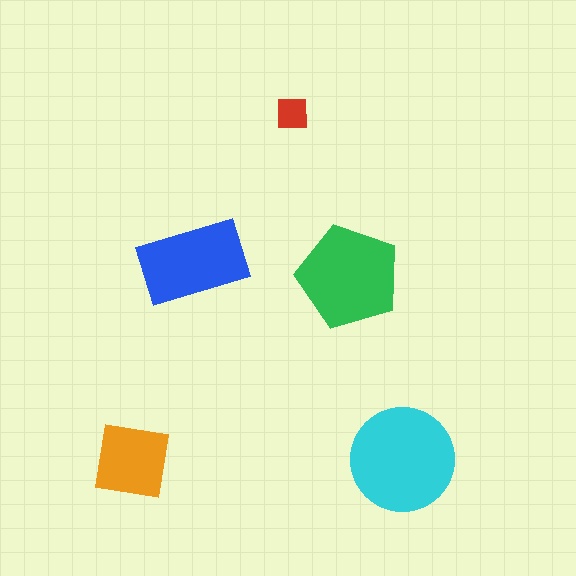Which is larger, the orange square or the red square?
The orange square.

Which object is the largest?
The cyan circle.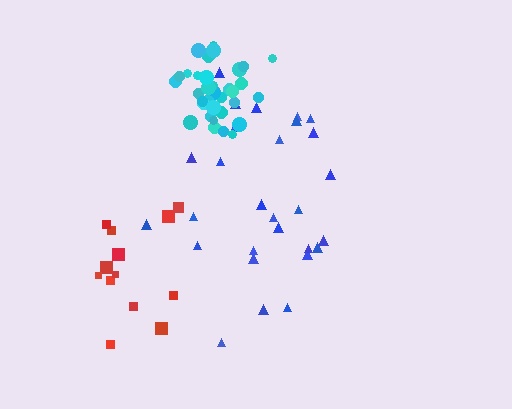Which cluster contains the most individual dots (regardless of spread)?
Cyan (35).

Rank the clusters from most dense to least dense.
cyan, red, blue.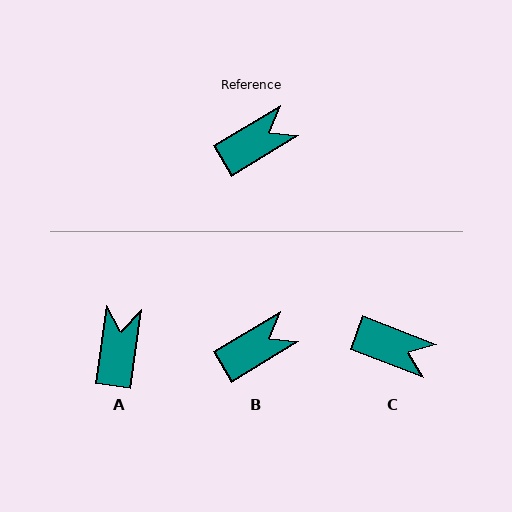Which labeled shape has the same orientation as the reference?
B.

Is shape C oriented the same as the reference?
No, it is off by about 52 degrees.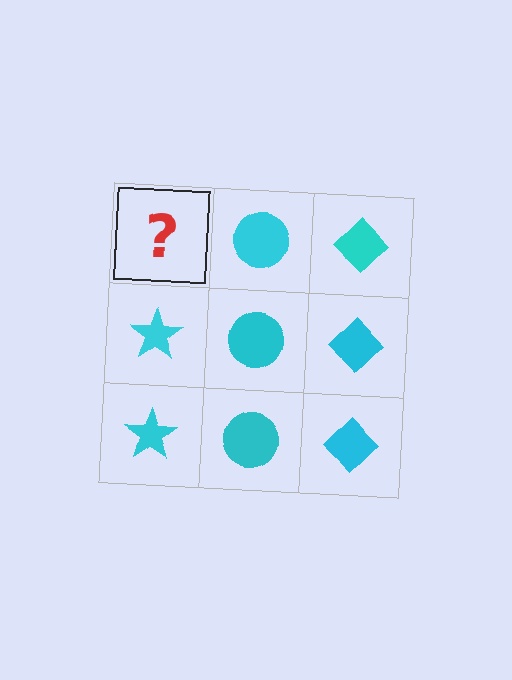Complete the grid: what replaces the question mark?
The question mark should be replaced with a cyan star.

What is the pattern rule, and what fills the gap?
The rule is that each column has a consistent shape. The gap should be filled with a cyan star.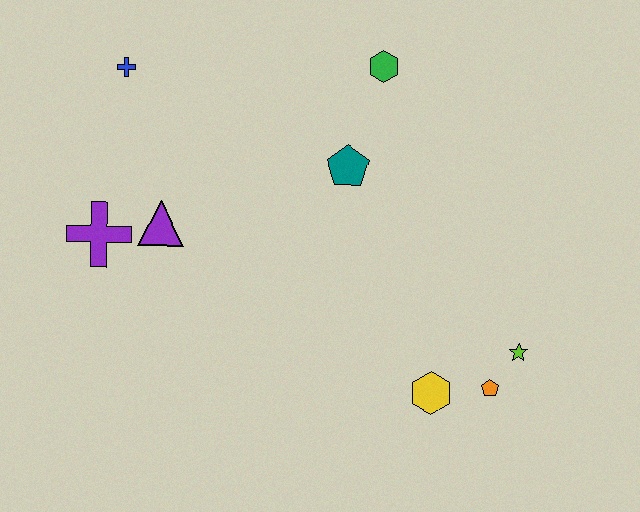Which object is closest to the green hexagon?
The teal pentagon is closest to the green hexagon.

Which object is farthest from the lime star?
The blue cross is farthest from the lime star.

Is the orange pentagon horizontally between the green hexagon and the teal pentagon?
No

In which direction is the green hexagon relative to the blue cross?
The green hexagon is to the right of the blue cross.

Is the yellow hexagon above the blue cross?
No